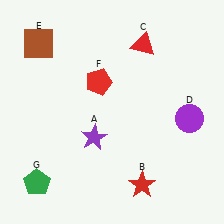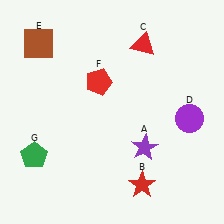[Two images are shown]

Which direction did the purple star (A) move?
The purple star (A) moved right.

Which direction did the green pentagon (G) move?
The green pentagon (G) moved up.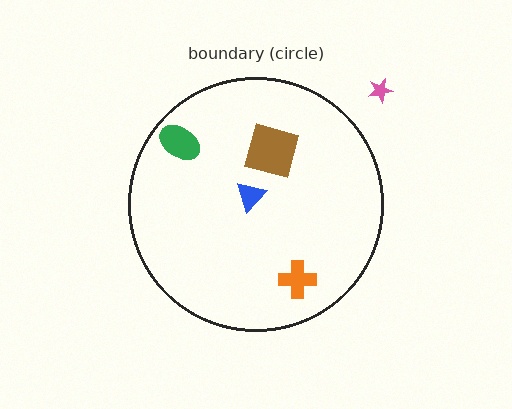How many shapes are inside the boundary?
4 inside, 1 outside.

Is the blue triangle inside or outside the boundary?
Inside.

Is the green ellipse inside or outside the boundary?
Inside.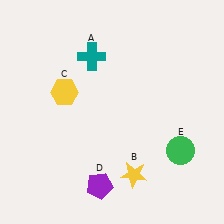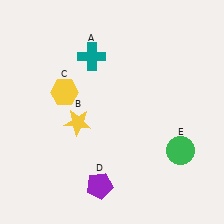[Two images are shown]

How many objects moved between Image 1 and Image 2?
1 object moved between the two images.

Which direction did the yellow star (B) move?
The yellow star (B) moved left.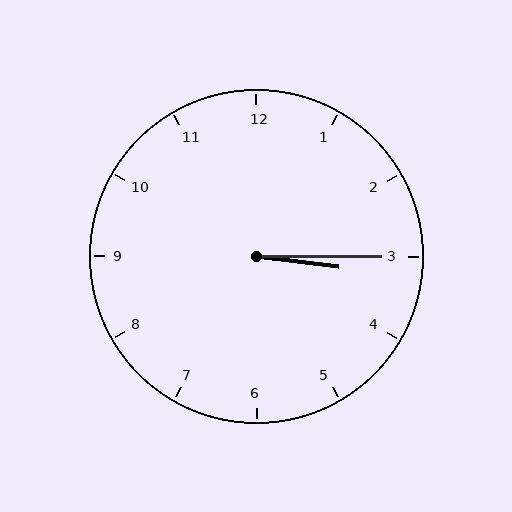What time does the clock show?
3:15.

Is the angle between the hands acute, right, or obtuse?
It is acute.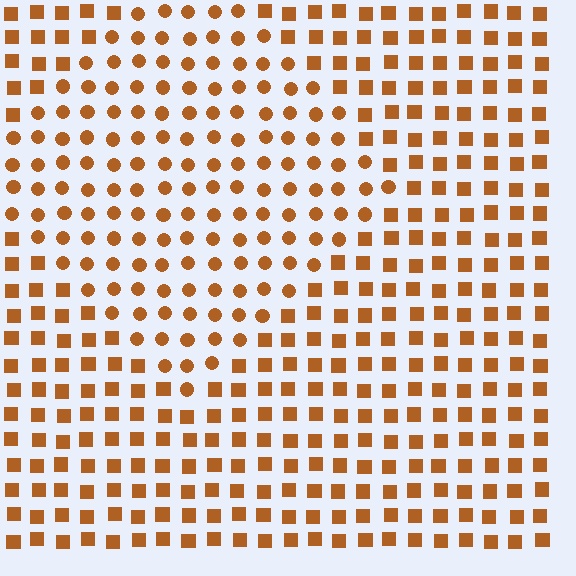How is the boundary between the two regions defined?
The boundary is defined by a change in element shape: circles inside vs. squares outside. All elements share the same color and spacing.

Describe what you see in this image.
The image is filled with small brown elements arranged in a uniform grid. A diamond-shaped region contains circles, while the surrounding area contains squares. The boundary is defined purely by the change in element shape.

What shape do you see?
I see a diamond.